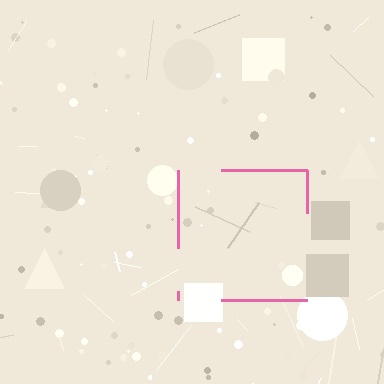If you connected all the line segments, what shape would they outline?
They would outline a square.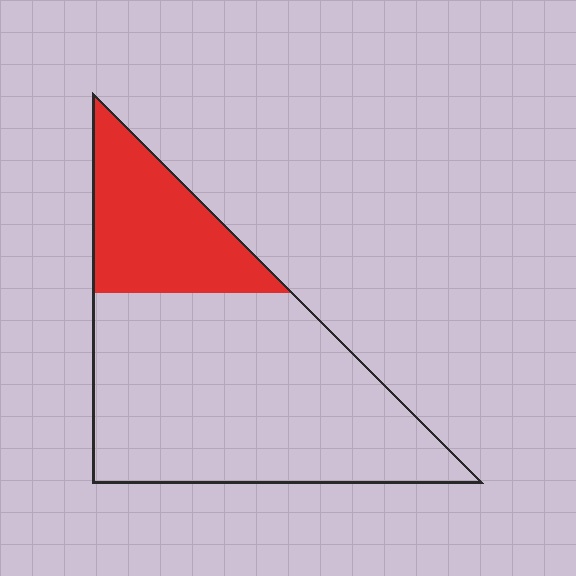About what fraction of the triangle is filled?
About one quarter (1/4).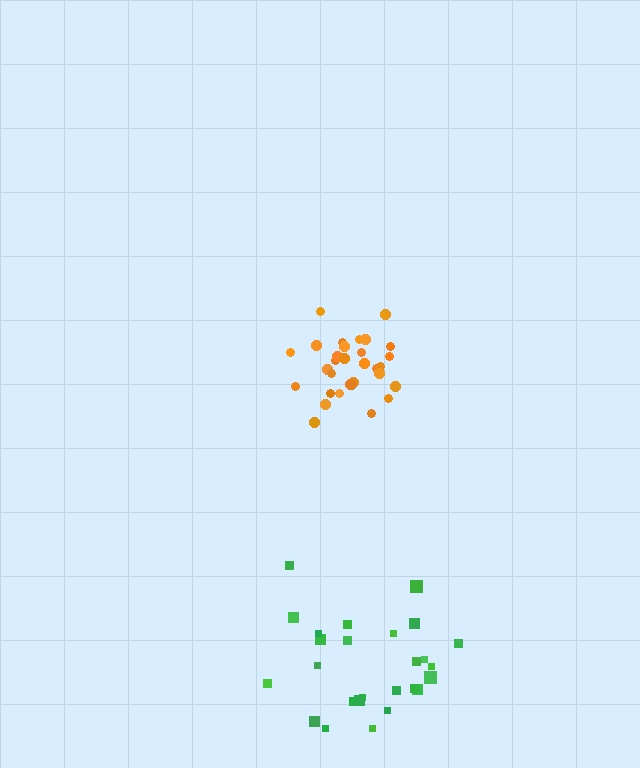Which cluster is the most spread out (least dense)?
Green.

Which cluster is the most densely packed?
Orange.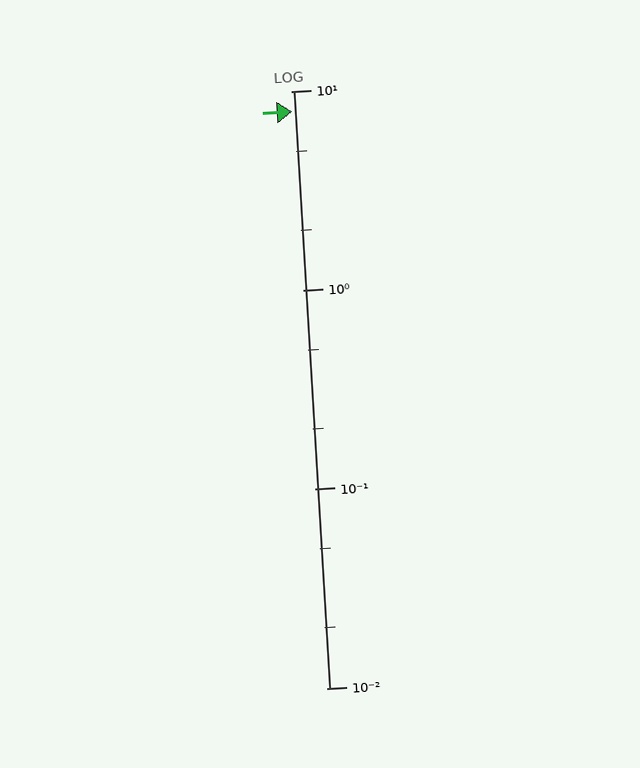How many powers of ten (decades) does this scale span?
The scale spans 3 decades, from 0.01 to 10.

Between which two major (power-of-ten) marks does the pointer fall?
The pointer is between 1 and 10.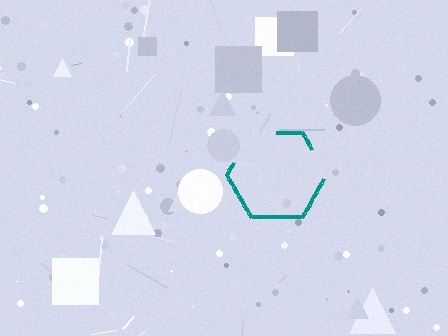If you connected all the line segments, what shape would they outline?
They would outline a hexagon.